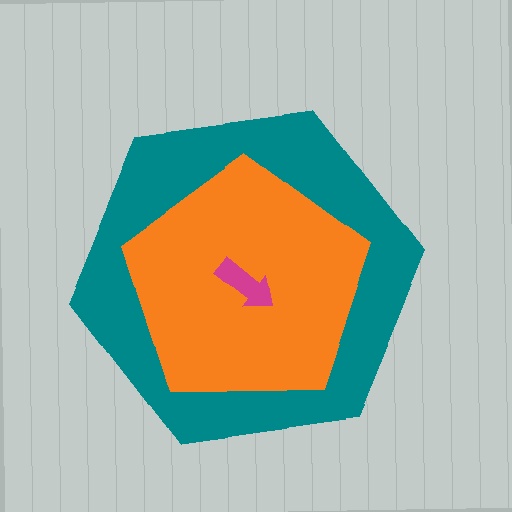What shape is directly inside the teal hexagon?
The orange pentagon.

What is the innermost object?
The magenta arrow.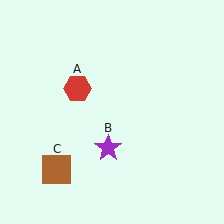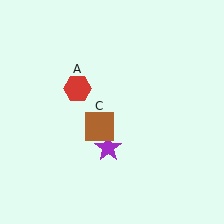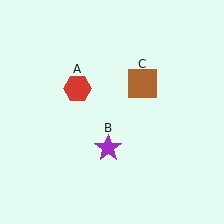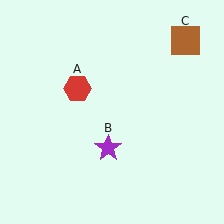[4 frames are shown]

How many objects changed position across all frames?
1 object changed position: brown square (object C).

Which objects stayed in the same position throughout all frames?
Red hexagon (object A) and purple star (object B) remained stationary.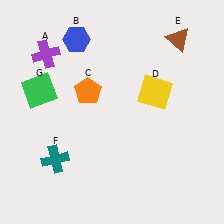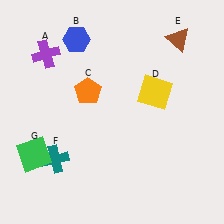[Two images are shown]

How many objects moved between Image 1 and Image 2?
1 object moved between the two images.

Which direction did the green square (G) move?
The green square (G) moved down.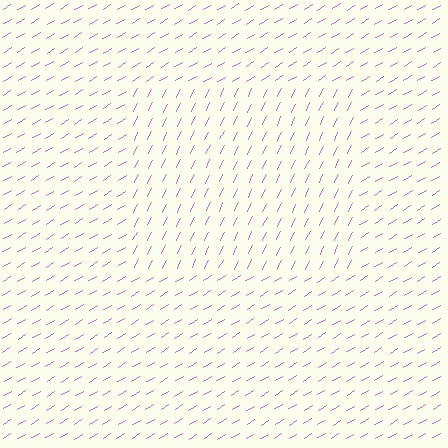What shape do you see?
I see a rectangle.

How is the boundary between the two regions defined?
The boundary is defined purely by a change in line orientation (approximately 33 degrees difference). All lines are the same color and thickness.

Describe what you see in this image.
The image is filled with small pink line segments. A rectangle region in the image has lines oriented differently from the surrounding lines, creating a visible texture boundary.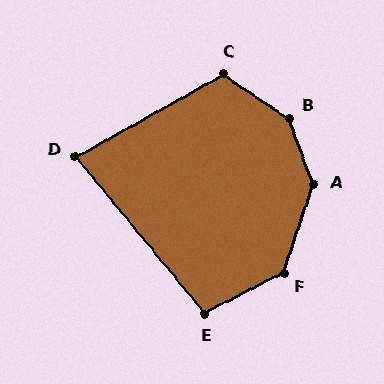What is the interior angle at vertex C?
Approximately 117 degrees (obtuse).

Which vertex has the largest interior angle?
B, at approximately 144 degrees.